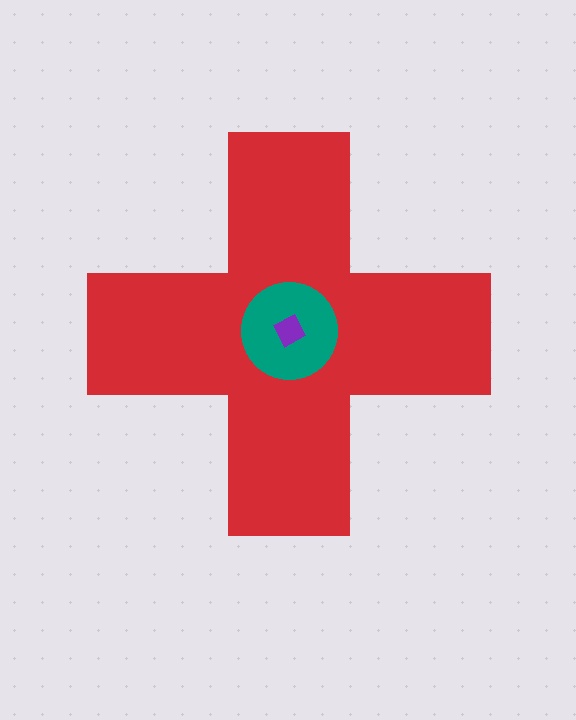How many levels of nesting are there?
3.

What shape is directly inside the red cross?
The teal circle.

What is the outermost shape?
The red cross.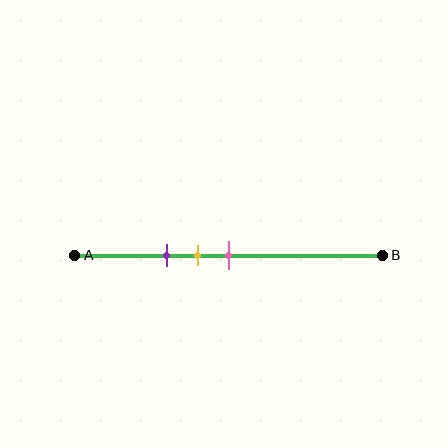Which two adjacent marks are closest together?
The yellow and pink marks are the closest adjacent pair.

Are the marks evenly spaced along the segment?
Yes, the marks are approximately evenly spaced.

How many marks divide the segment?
There are 3 marks dividing the segment.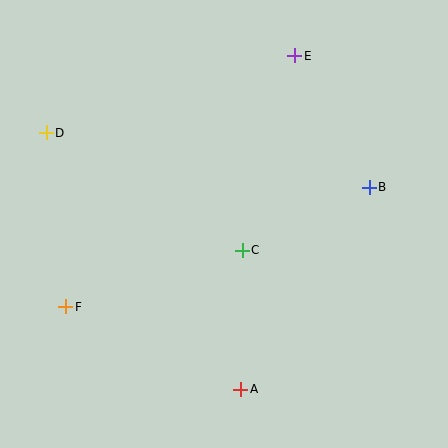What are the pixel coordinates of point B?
Point B is at (369, 187).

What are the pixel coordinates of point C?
Point C is at (242, 250).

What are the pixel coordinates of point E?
Point E is at (295, 56).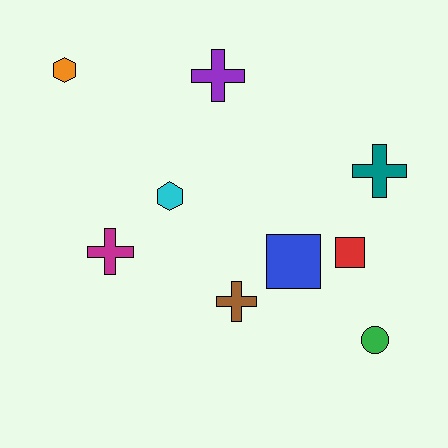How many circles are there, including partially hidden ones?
There is 1 circle.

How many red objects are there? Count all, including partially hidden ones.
There is 1 red object.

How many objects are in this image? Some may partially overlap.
There are 9 objects.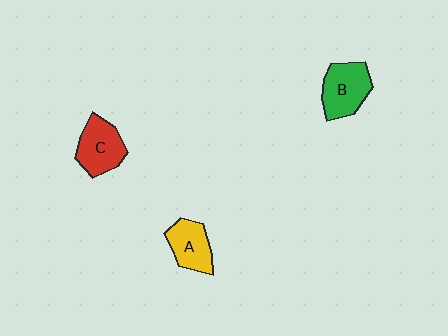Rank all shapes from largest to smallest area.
From largest to smallest: B (green), C (red), A (yellow).